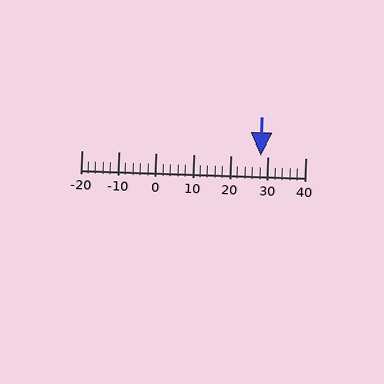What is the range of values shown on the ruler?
The ruler shows values from -20 to 40.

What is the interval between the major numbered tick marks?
The major tick marks are spaced 10 units apart.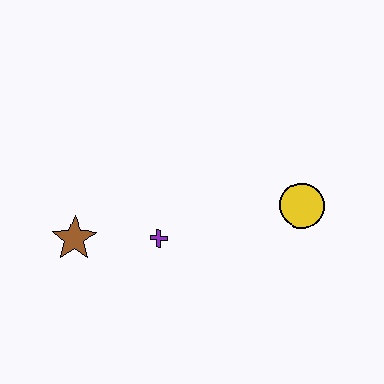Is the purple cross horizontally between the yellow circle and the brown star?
Yes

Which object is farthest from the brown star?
The yellow circle is farthest from the brown star.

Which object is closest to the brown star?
The purple cross is closest to the brown star.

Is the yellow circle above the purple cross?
Yes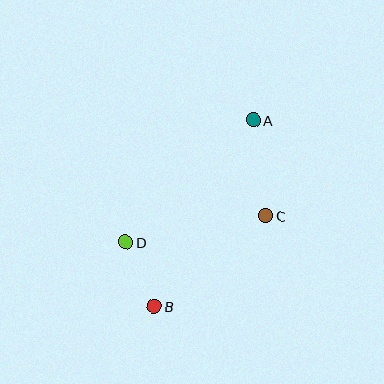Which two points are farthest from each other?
Points A and B are farthest from each other.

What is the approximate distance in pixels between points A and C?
The distance between A and C is approximately 96 pixels.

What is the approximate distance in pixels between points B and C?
The distance between B and C is approximately 144 pixels.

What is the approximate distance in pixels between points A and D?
The distance between A and D is approximately 176 pixels.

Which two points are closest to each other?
Points B and D are closest to each other.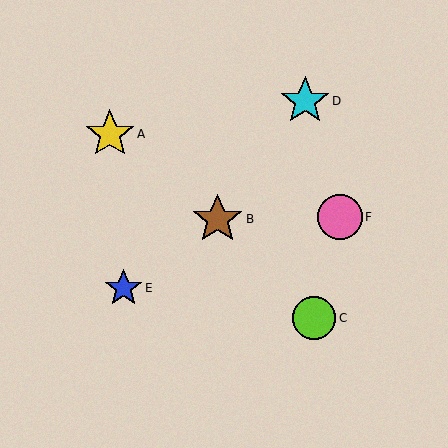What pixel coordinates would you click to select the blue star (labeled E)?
Click at (123, 288) to select the blue star E.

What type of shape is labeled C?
Shape C is a lime circle.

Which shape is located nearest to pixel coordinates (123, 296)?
The blue star (labeled E) at (123, 288) is nearest to that location.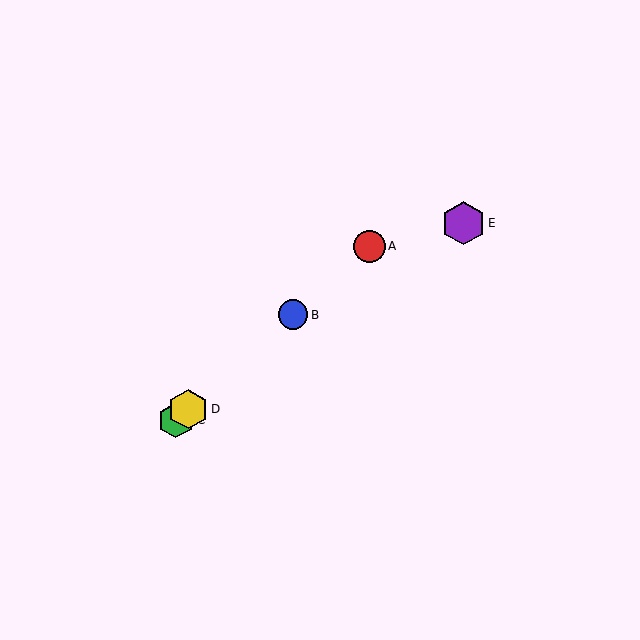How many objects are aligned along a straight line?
4 objects (A, B, C, D) are aligned along a straight line.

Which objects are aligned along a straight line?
Objects A, B, C, D are aligned along a straight line.